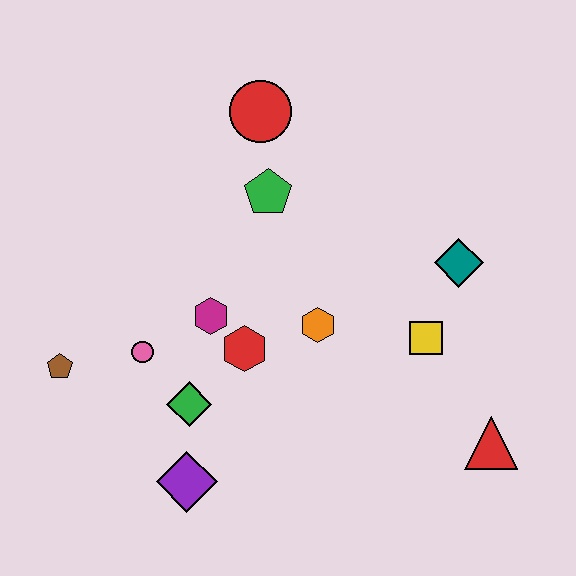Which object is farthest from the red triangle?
The brown pentagon is farthest from the red triangle.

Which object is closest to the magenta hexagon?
The red hexagon is closest to the magenta hexagon.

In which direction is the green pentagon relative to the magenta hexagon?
The green pentagon is above the magenta hexagon.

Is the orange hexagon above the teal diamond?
No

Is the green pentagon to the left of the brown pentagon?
No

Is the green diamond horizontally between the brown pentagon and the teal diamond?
Yes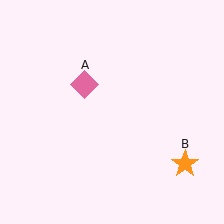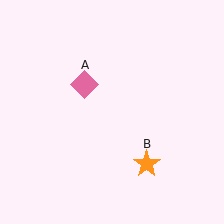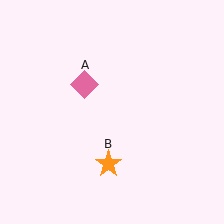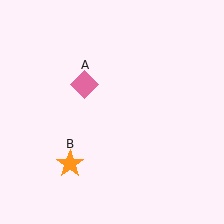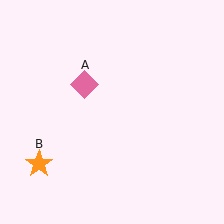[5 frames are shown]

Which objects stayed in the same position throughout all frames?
Pink diamond (object A) remained stationary.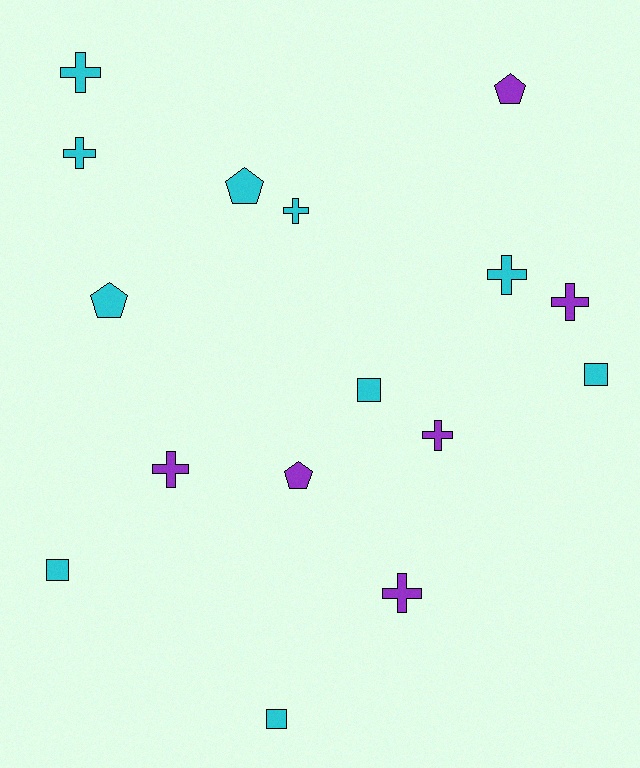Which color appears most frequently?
Cyan, with 10 objects.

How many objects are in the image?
There are 16 objects.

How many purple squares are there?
There are no purple squares.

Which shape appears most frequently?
Cross, with 8 objects.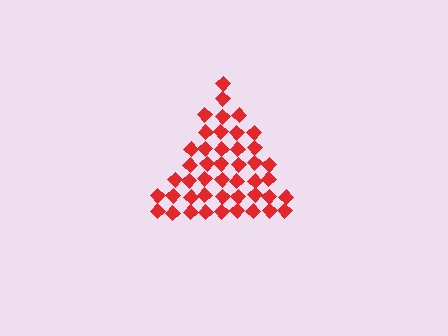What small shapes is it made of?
It is made of small diamonds.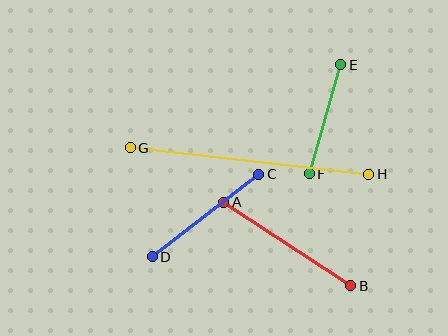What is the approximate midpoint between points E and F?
The midpoint is at approximately (325, 119) pixels.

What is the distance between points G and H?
The distance is approximately 240 pixels.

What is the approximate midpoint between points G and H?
The midpoint is at approximately (249, 161) pixels.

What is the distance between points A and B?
The distance is approximately 152 pixels.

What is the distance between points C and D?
The distance is approximately 135 pixels.